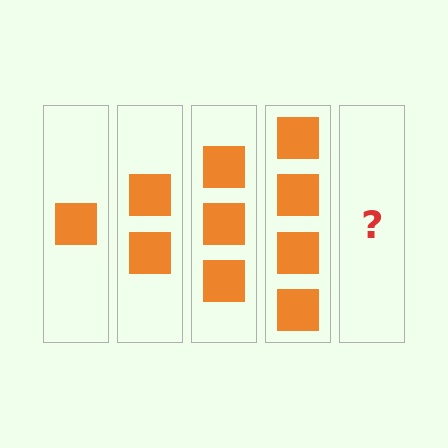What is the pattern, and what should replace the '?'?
The pattern is that each step adds one more square. The '?' should be 5 squares.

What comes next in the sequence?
The next element should be 5 squares.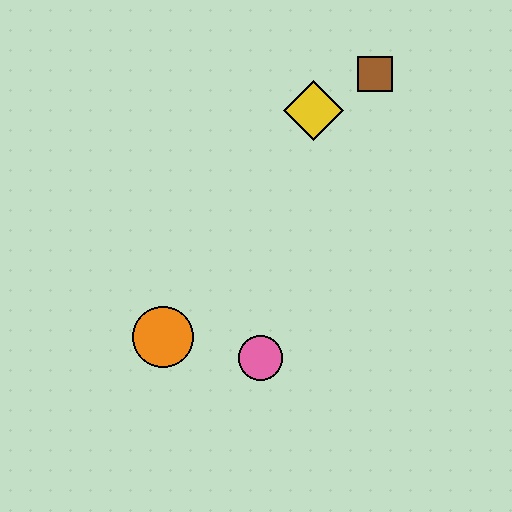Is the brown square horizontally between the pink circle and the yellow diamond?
No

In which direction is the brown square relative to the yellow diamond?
The brown square is to the right of the yellow diamond.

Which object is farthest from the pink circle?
The brown square is farthest from the pink circle.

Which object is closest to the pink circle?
The orange circle is closest to the pink circle.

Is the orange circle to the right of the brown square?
No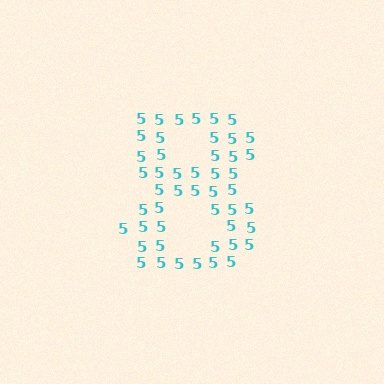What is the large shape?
The large shape is the digit 8.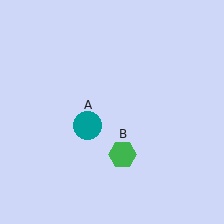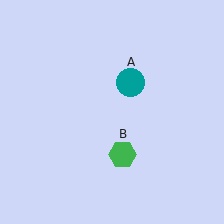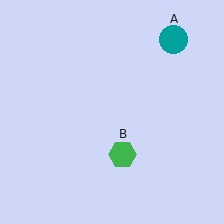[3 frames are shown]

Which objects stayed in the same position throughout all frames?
Green hexagon (object B) remained stationary.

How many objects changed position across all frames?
1 object changed position: teal circle (object A).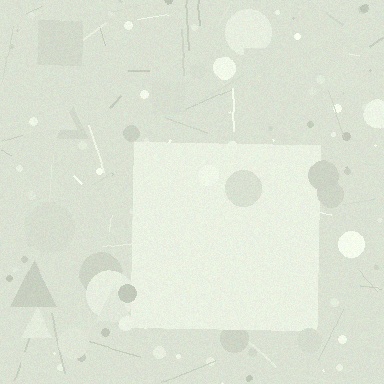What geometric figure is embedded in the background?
A square is embedded in the background.